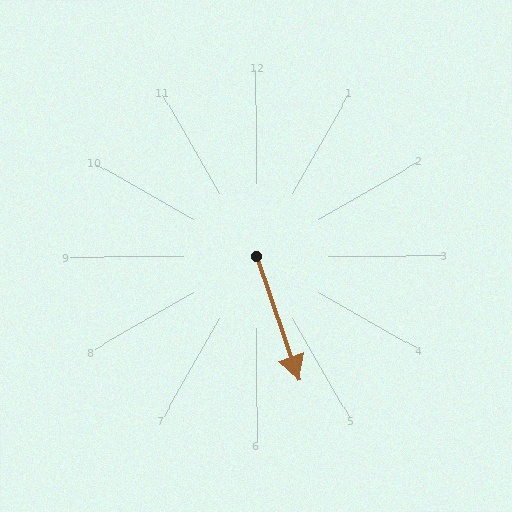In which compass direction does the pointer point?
South.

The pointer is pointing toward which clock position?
Roughly 5 o'clock.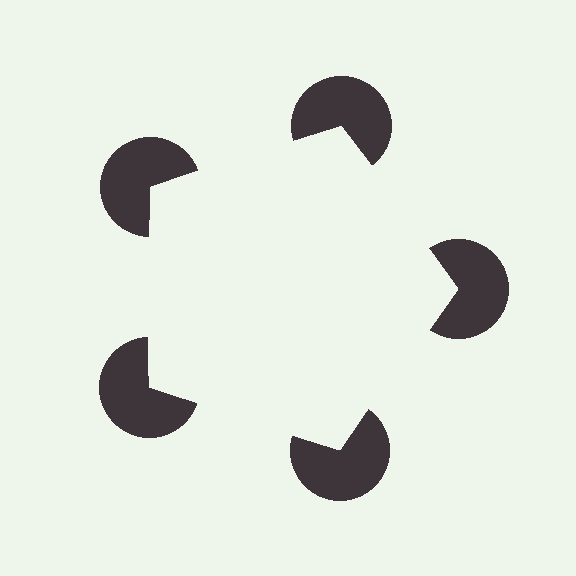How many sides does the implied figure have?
5 sides.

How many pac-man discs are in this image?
There are 5 — one at each vertex of the illusory pentagon.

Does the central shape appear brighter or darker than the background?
It typically appears slightly brighter than the background, even though no actual brightness change is drawn.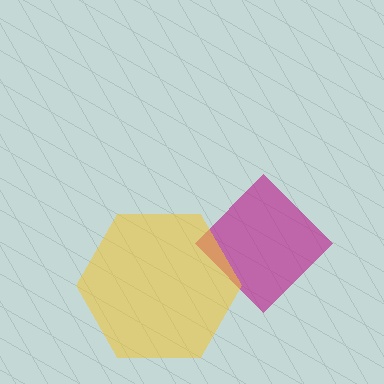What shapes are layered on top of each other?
The layered shapes are: a magenta diamond, a yellow hexagon.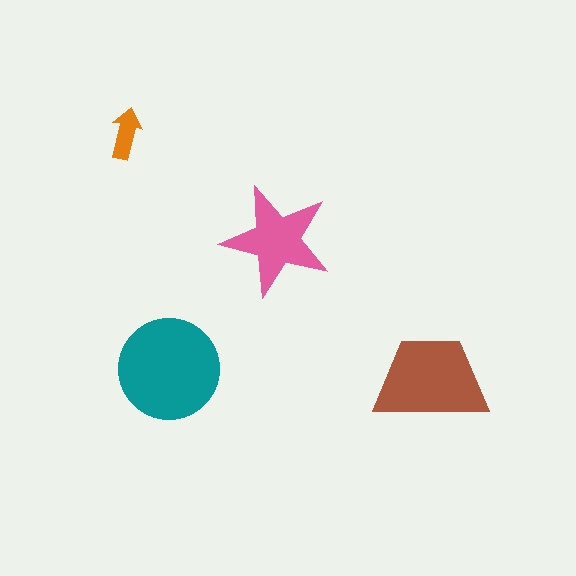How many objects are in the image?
There are 4 objects in the image.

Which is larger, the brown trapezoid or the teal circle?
The teal circle.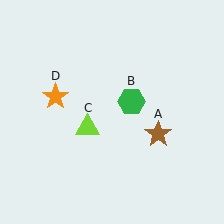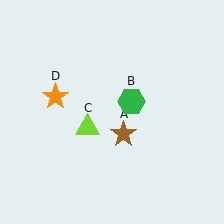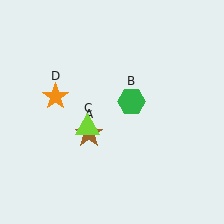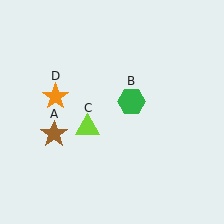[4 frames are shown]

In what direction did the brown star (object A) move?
The brown star (object A) moved left.